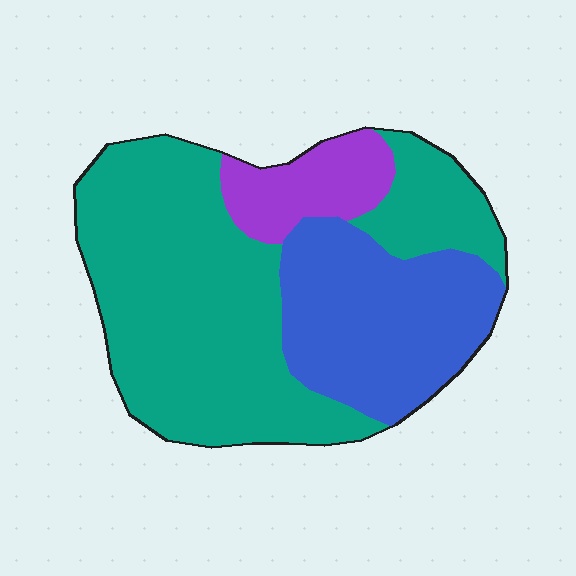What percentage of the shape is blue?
Blue covers around 30% of the shape.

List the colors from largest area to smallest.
From largest to smallest: teal, blue, purple.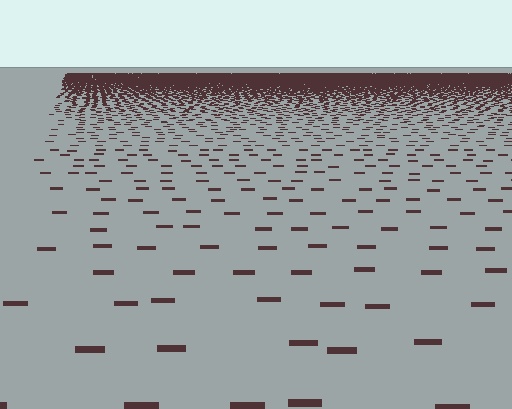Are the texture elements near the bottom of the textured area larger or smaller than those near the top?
Larger. Near the bottom, elements are closer to the viewer and appear at a bigger on-screen size.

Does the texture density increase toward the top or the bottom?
Density increases toward the top.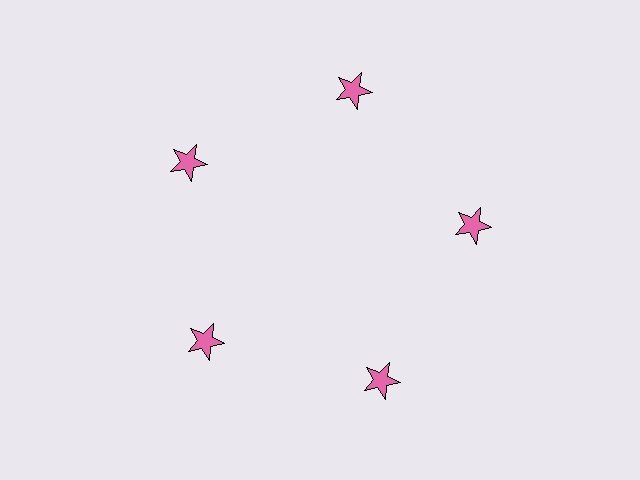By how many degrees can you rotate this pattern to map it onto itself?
The pattern maps onto itself every 72 degrees of rotation.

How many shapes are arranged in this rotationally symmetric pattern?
There are 5 shapes, arranged in 5 groups of 1.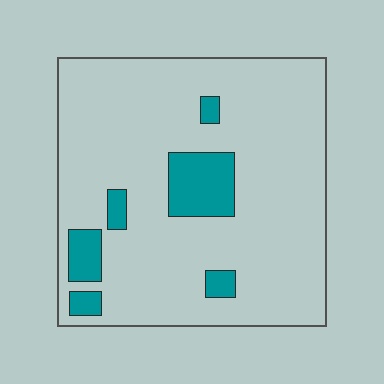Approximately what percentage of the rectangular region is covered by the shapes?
Approximately 15%.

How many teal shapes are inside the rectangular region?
6.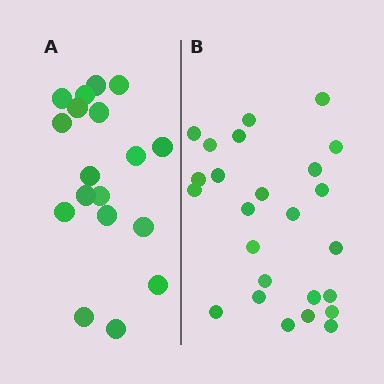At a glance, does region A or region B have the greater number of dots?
Region B (the right region) has more dots.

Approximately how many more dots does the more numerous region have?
Region B has roughly 8 or so more dots than region A.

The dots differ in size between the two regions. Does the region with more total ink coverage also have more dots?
No. Region A has more total ink coverage because its dots are larger, but region B actually contains more individual dots. Total area can be misleading — the number of items is what matters here.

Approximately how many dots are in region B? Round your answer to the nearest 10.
About 20 dots. (The exact count is 25, which rounds to 20.)